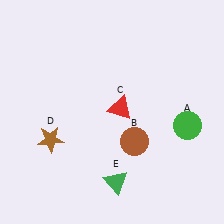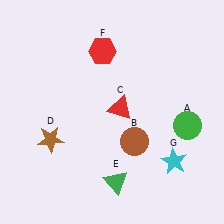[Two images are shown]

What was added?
A red hexagon (F), a cyan star (G) were added in Image 2.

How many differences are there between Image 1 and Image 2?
There are 2 differences between the two images.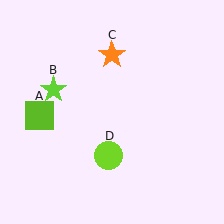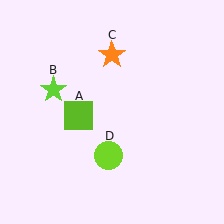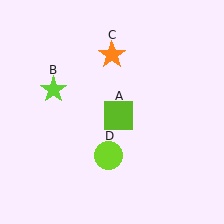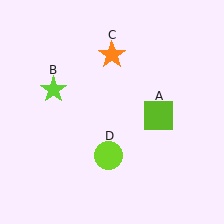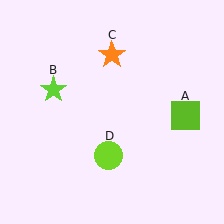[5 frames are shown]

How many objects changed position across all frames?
1 object changed position: lime square (object A).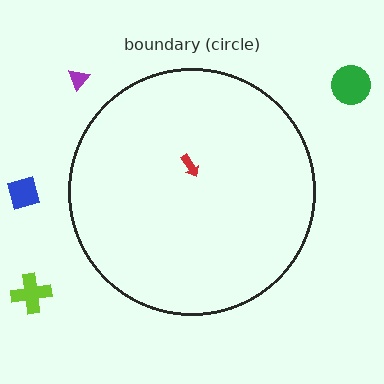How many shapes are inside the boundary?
1 inside, 4 outside.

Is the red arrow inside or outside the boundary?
Inside.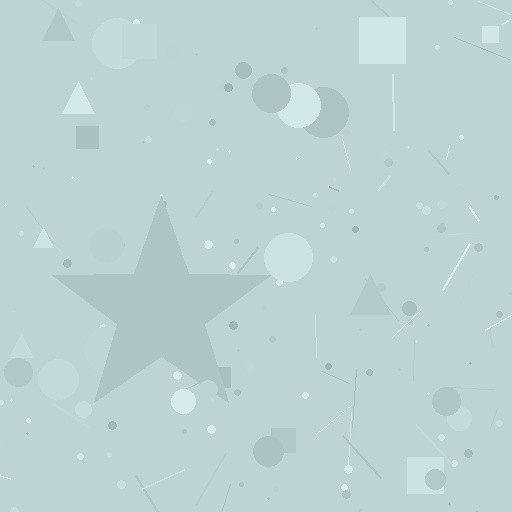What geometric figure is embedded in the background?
A star is embedded in the background.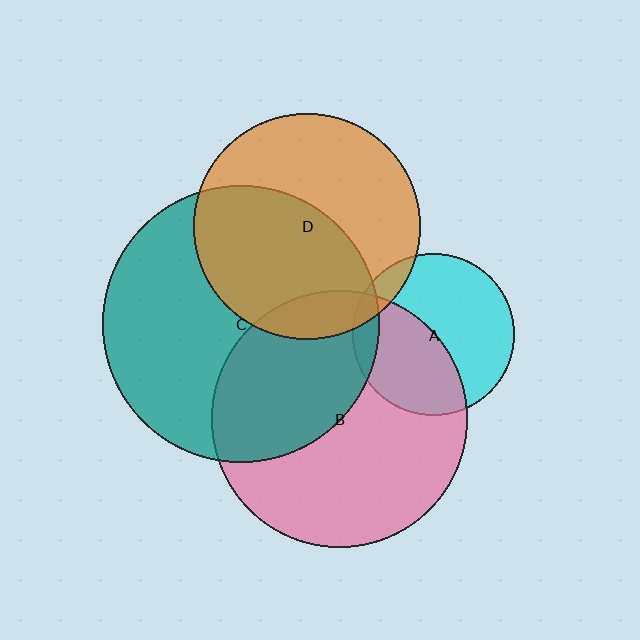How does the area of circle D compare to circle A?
Approximately 2.0 times.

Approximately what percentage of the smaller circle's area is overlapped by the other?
Approximately 10%.